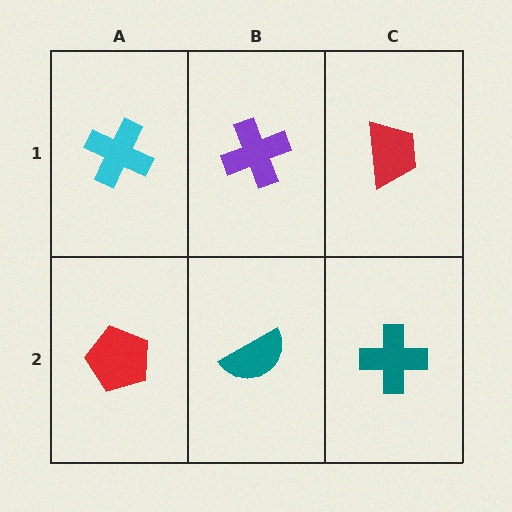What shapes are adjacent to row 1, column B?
A teal semicircle (row 2, column B), a cyan cross (row 1, column A), a red trapezoid (row 1, column C).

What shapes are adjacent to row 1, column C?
A teal cross (row 2, column C), a purple cross (row 1, column B).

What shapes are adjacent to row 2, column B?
A purple cross (row 1, column B), a red pentagon (row 2, column A), a teal cross (row 2, column C).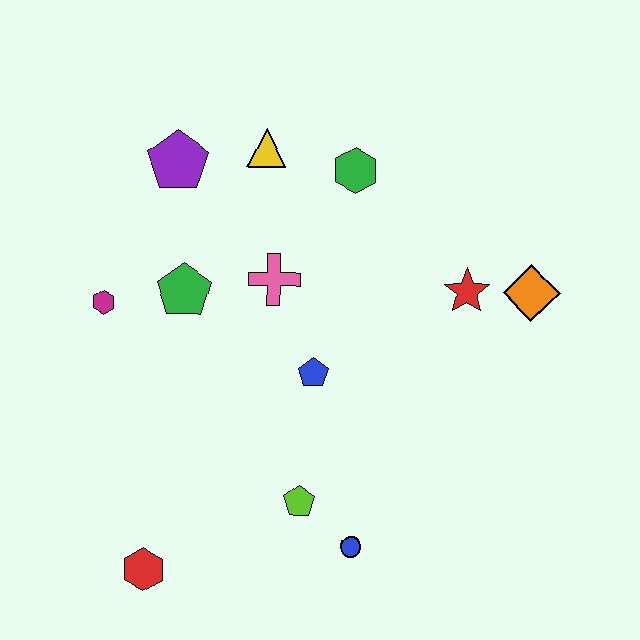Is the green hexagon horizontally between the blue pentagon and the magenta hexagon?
No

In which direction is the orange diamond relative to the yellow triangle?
The orange diamond is to the right of the yellow triangle.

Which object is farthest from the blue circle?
The purple pentagon is farthest from the blue circle.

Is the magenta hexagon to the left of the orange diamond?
Yes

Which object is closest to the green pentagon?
The magenta hexagon is closest to the green pentagon.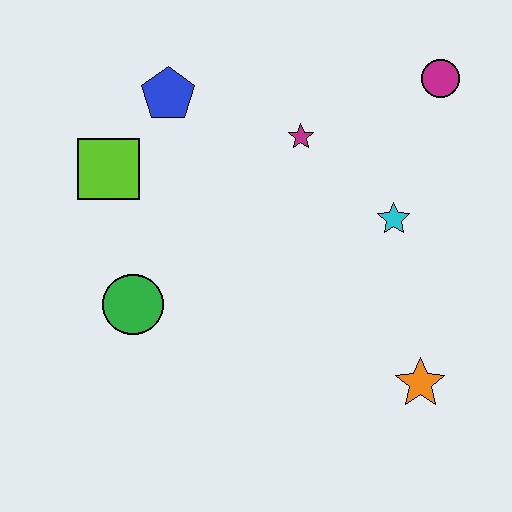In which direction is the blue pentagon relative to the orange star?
The blue pentagon is above the orange star.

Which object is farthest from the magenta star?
The orange star is farthest from the magenta star.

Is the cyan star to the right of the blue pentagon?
Yes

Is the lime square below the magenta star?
Yes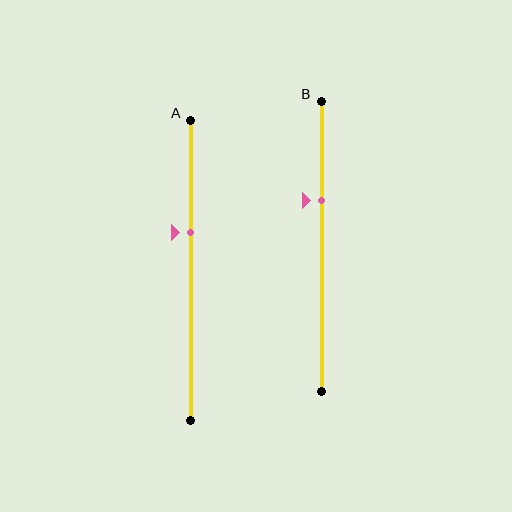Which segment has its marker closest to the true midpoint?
Segment A has its marker closest to the true midpoint.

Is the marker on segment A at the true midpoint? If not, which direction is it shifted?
No, the marker on segment A is shifted upward by about 13% of the segment length.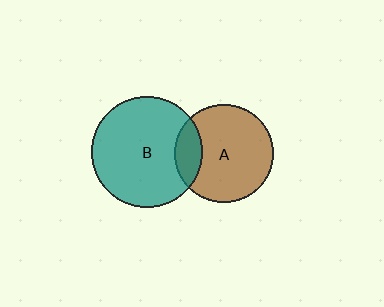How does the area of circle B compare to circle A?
Approximately 1.3 times.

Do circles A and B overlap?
Yes.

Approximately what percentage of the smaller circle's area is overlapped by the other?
Approximately 15%.